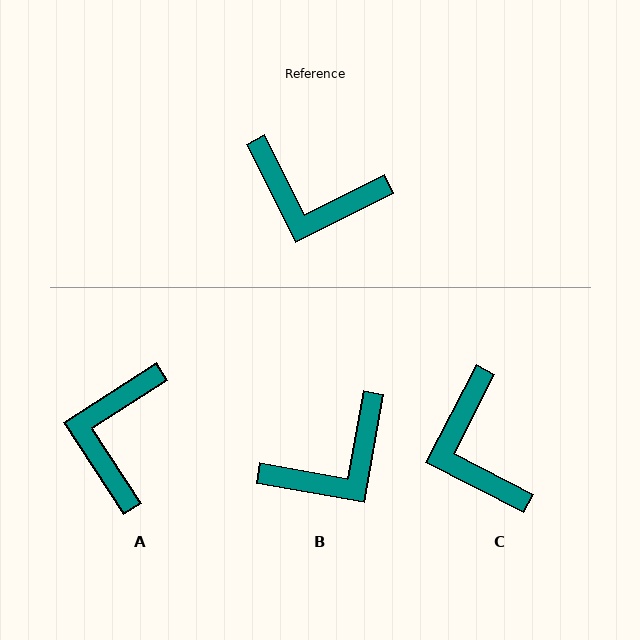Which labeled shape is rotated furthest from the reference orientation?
A, about 84 degrees away.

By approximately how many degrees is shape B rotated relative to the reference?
Approximately 53 degrees counter-clockwise.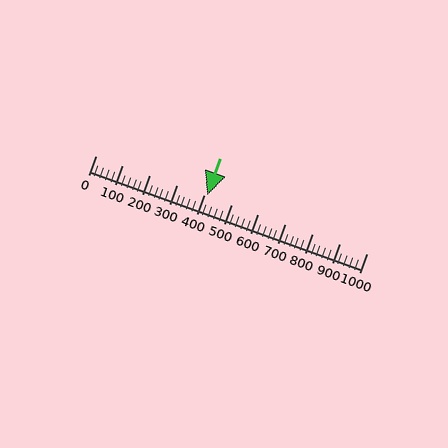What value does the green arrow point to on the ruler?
The green arrow points to approximately 410.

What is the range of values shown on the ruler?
The ruler shows values from 0 to 1000.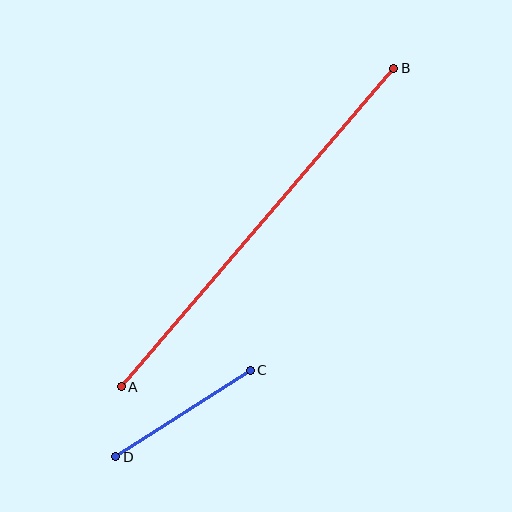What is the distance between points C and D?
The distance is approximately 160 pixels.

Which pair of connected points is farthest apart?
Points A and B are farthest apart.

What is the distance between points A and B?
The distance is approximately 419 pixels.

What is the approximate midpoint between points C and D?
The midpoint is at approximately (183, 414) pixels.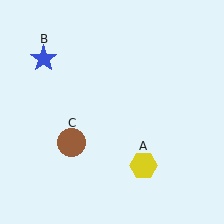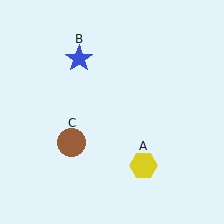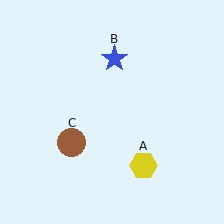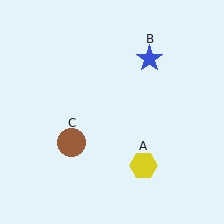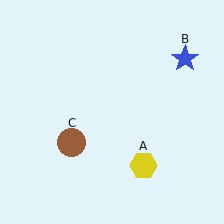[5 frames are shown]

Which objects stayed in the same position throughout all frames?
Yellow hexagon (object A) and brown circle (object C) remained stationary.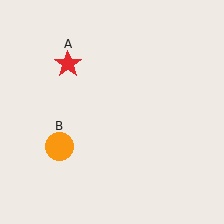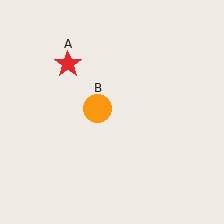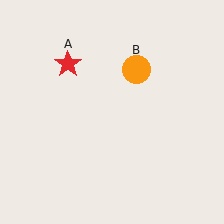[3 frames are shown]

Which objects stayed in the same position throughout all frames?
Red star (object A) remained stationary.